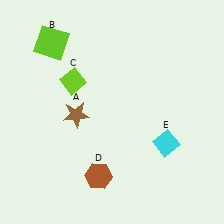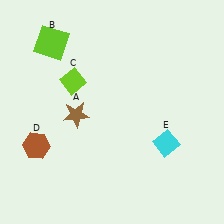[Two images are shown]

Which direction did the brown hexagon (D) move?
The brown hexagon (D) moved left.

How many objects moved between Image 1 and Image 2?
1 object moved between the two images.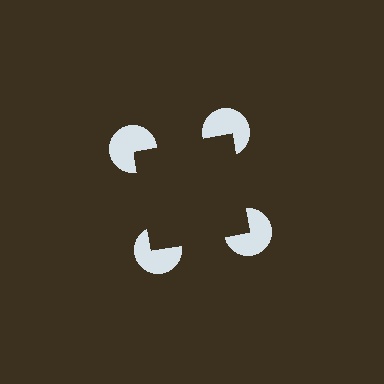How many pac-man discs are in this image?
There are 4 — one at each vertex of the illusory square.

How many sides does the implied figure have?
4 sides.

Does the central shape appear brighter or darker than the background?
It typically appears slightly darker than the background, even though no actual brightness change is drawn.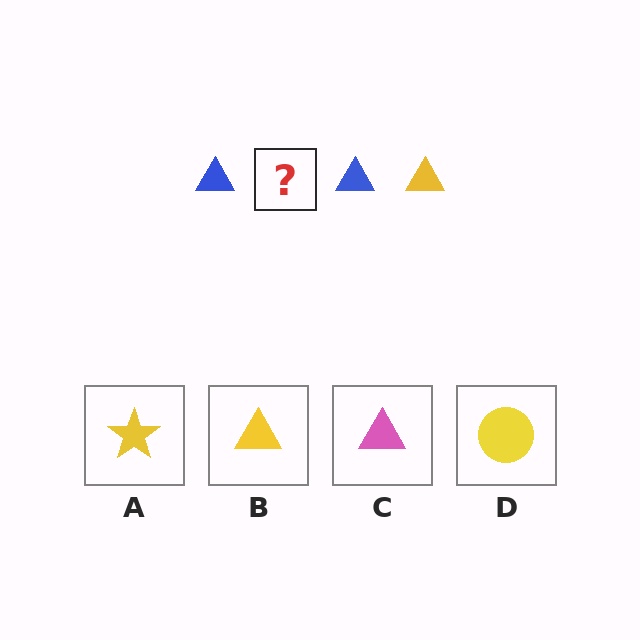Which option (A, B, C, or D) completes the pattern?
B.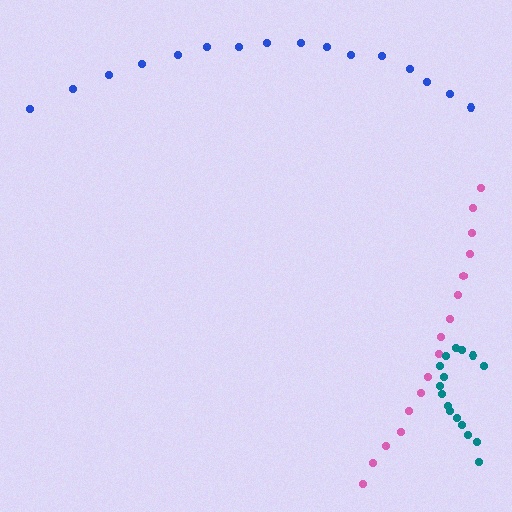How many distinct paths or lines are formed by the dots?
There are 3 distinct paths.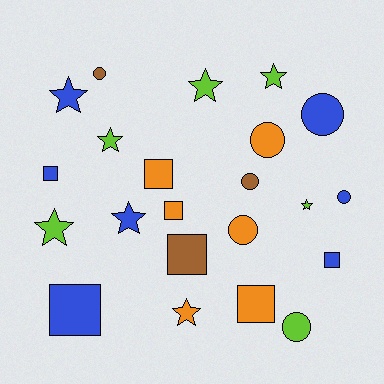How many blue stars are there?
There are 2 blue stars.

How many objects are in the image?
There are 22 objects.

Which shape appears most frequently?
Star, with 8 objects.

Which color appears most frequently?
Blue, with 7 objects.